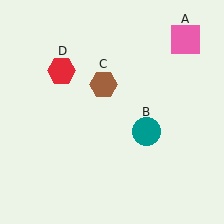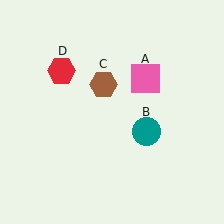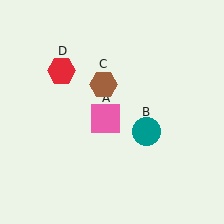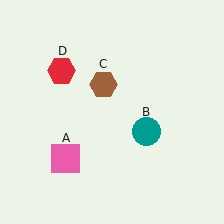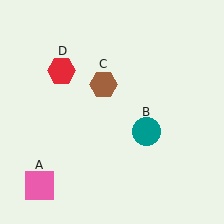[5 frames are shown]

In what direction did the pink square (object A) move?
The pink square (object A) moved down and to the left.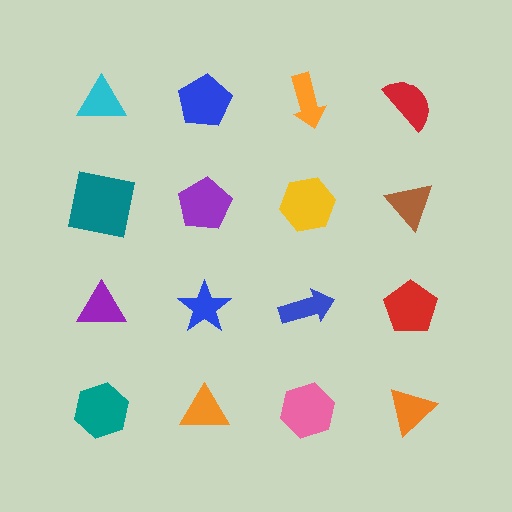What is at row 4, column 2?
An orange triangle.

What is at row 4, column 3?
A pink hexagon.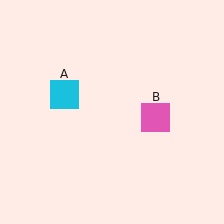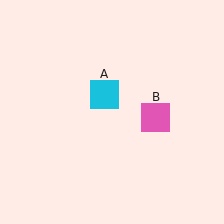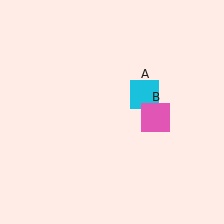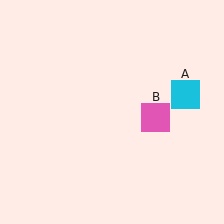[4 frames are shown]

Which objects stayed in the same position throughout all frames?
Pink square (object B) remained stationary.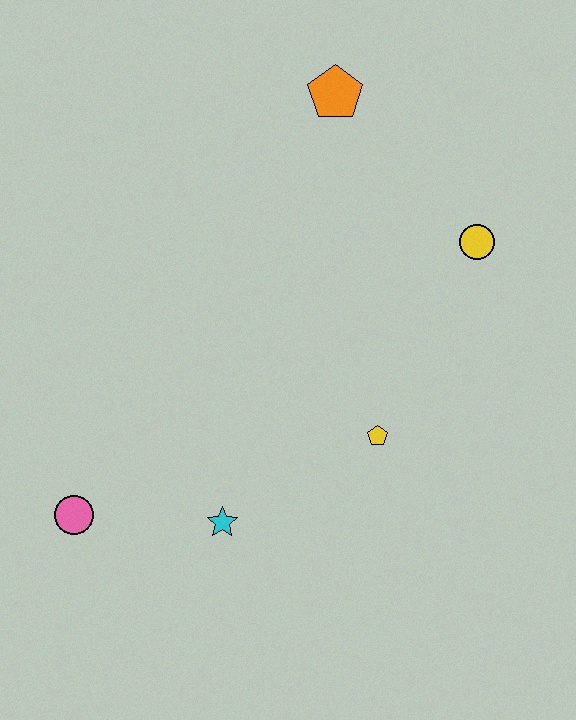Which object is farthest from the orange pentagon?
The pink circle is farthest from the orange pentagon.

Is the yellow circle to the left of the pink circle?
No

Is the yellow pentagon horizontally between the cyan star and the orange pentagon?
No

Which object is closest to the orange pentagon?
The yellow circle is closest to the orange pentagon.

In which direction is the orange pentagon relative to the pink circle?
The orange pentagon is above the pink circle.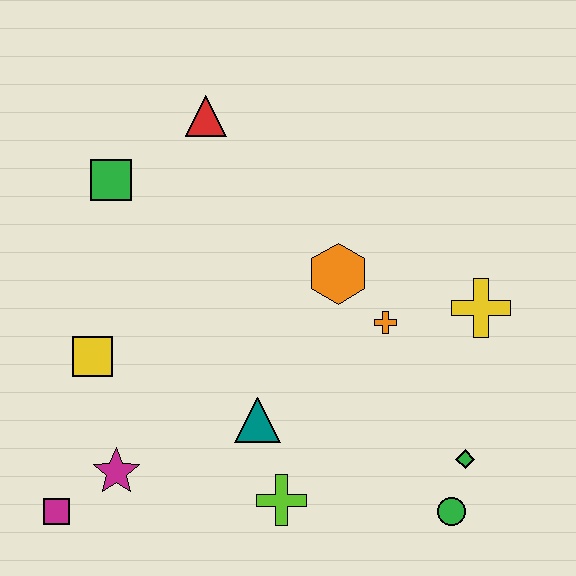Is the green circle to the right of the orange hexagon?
Yes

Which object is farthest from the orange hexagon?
The magenta square is farthest from the orange hexagon.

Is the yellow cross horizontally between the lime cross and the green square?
No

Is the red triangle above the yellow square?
Yes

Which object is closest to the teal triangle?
The lime cross is closest to the teal triangle.